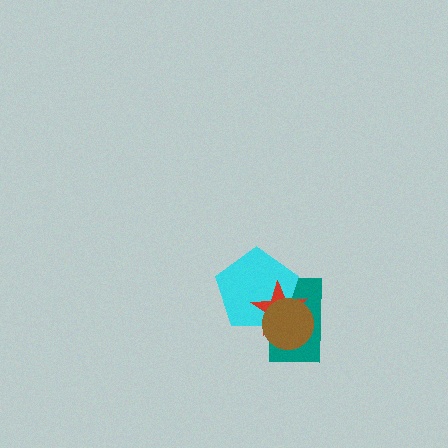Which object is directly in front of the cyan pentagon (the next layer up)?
The red star is directly in front of the cyan pentagon.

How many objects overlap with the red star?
3 objects overlap with the red star.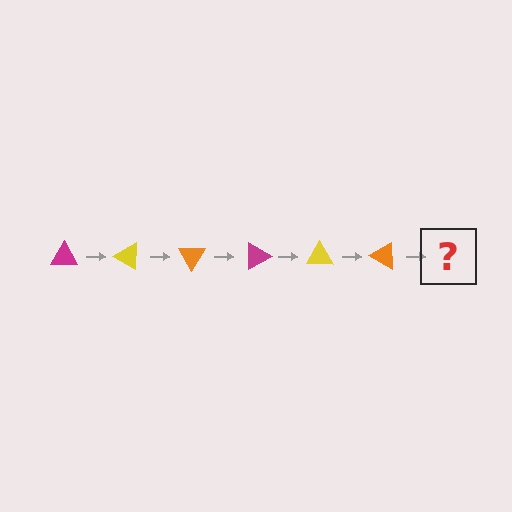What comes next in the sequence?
The next element should be a magenta triangle, rotated 180 degrees from the start.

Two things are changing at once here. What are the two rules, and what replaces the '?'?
The two rules are that it rotates 30 degrees each step and the color cycles through magenta, yellow, and orange. The '?' should be a magenta triangle, rotated 180 degrees from the start.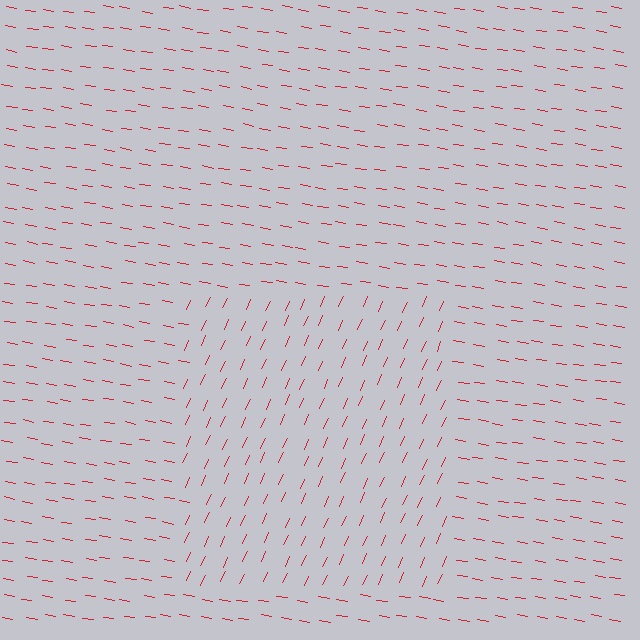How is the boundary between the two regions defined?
The boundary is defined purely by a change in line orientation (approximately 75 degrees difference). All lines are the same color and thickness.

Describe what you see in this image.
The image is filled with small red line segments. A rectangle region in the image has lines oriented differently from the surrounding lines, creating a visible texture boundary.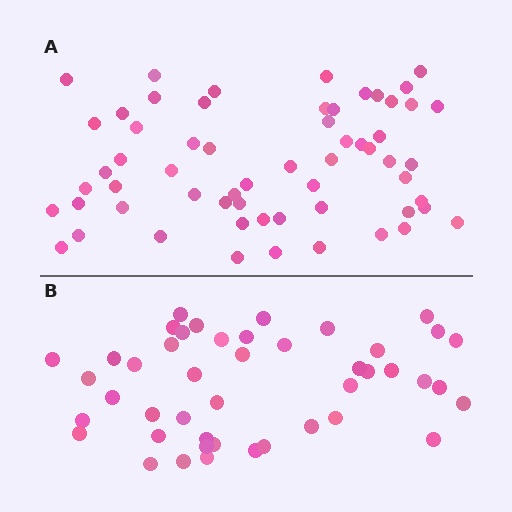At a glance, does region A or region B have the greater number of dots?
Region A (the top region) has more dots.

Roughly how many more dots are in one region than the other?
Region A has approximately 15 more dots than region B.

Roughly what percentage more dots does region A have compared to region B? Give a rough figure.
About 35% more.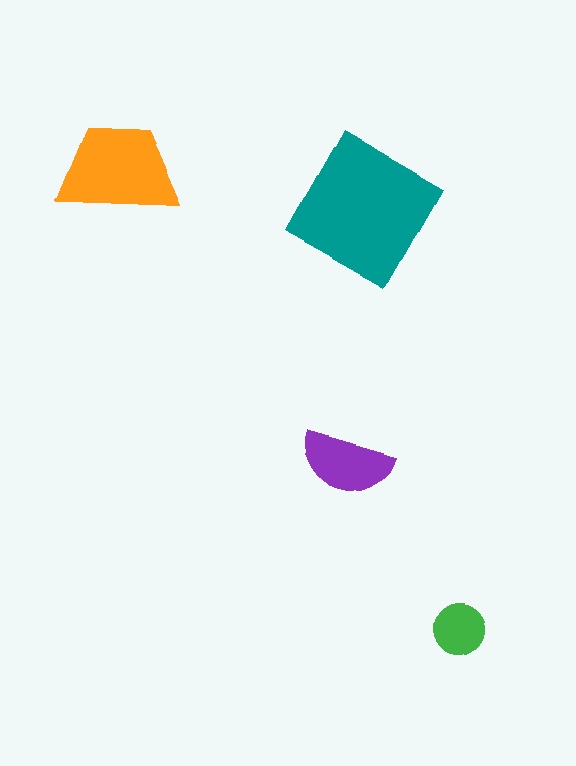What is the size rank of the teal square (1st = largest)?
1st.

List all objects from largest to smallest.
The teal square, the orange trapezoid, the purple semicircle, the green circle.